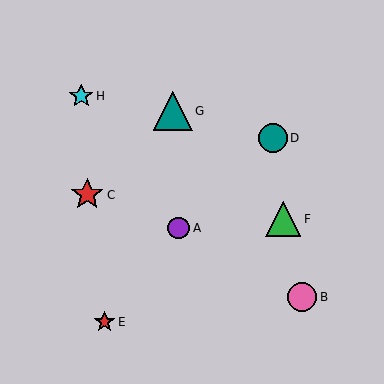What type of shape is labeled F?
Shape F is a green triangle.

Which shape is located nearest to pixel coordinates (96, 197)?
The red star (labeled C) at (87, 195) is nearest to that location.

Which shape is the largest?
The teal triangle (labeled G) is the largest.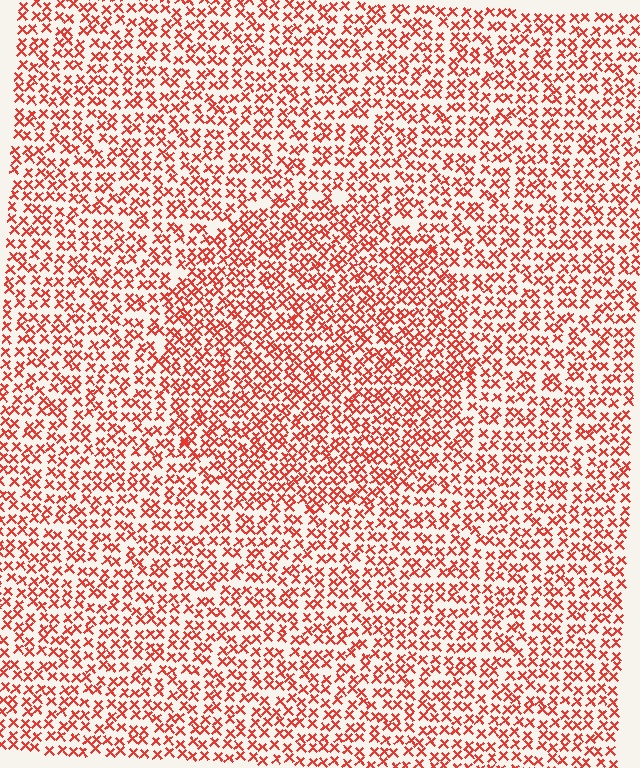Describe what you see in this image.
The image contains small red elements arranged at two different densities. A circle-shaped region is visible where the elements are more densely packed than the surrounding area.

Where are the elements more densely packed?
The elements are more densely packed inside the circle boundary.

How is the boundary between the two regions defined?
The boundary is defined by a change in element density (approximately 1.4x ratio). All elements are the same color, size, and shape.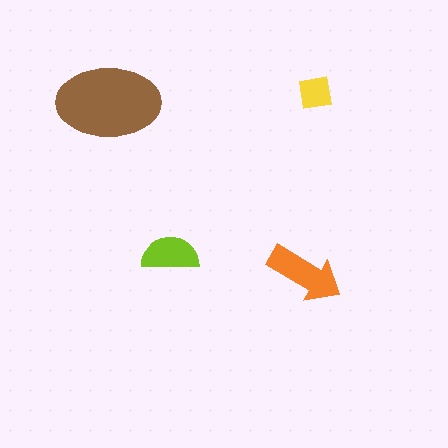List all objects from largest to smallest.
The brown ellipse, the orange arrow, the lime semicircle, the yellow square.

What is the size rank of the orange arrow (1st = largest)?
2nd.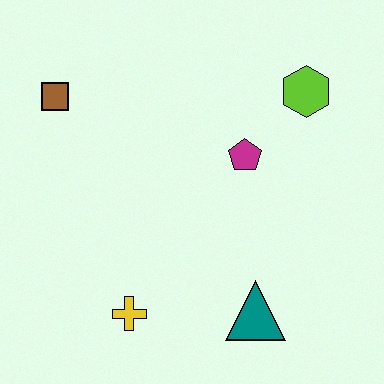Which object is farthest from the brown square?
The teal triangle is farthest from the brown square.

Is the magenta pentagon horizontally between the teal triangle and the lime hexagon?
No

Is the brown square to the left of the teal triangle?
Yes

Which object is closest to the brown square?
The magenta pentagon is closest to the brown square.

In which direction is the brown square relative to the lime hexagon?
The brown square is to the left of the lime hexagon.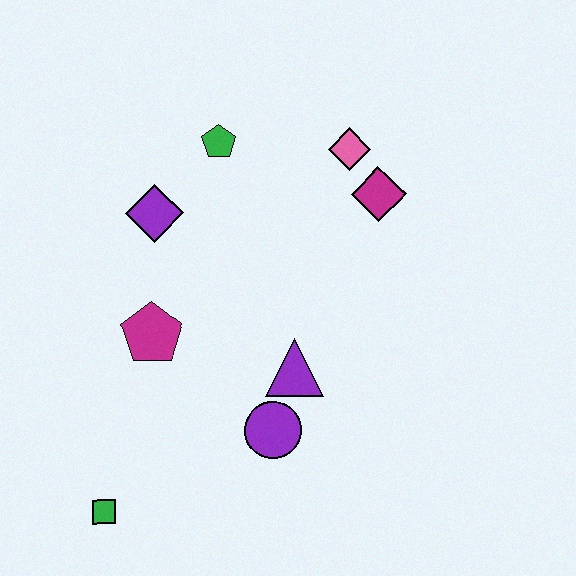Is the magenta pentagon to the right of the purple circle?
No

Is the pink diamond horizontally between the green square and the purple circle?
No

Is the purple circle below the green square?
No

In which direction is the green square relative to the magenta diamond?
The green square is below the magenta diamond.